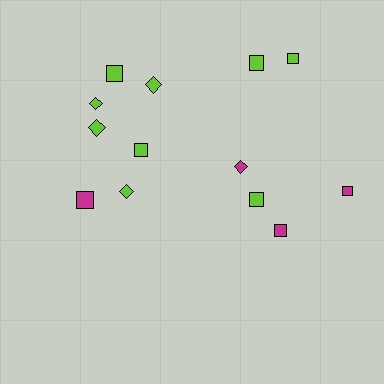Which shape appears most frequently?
Square, with 8 objects.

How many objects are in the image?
There are 13 objects.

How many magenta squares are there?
There are 3 magenta squares.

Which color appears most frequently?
Lime, with 9 objects.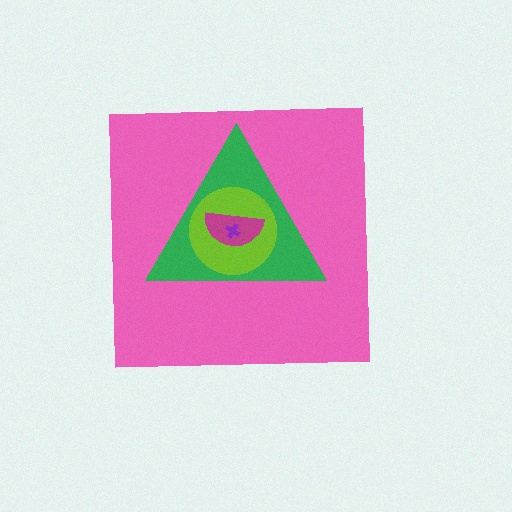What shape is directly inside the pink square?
The green triangle.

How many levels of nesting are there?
5.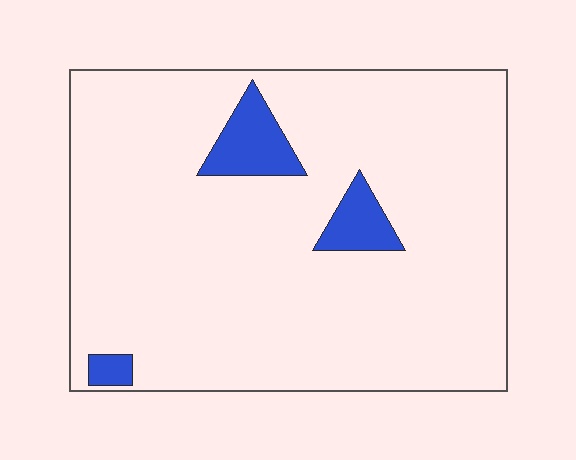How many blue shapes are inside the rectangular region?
3.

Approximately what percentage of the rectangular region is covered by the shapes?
Approximately 10%.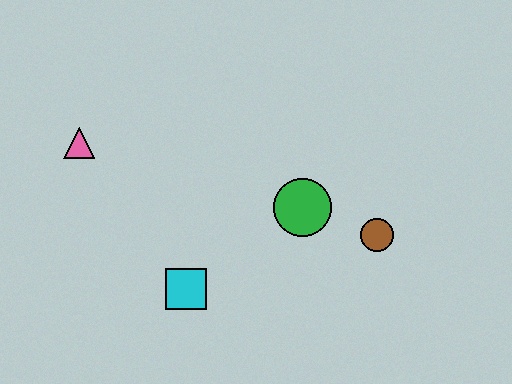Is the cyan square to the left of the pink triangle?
No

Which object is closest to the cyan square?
The green circle is closest to the cyan square.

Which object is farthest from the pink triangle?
The brown circle is farthest from the pink triangle.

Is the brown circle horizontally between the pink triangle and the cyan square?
No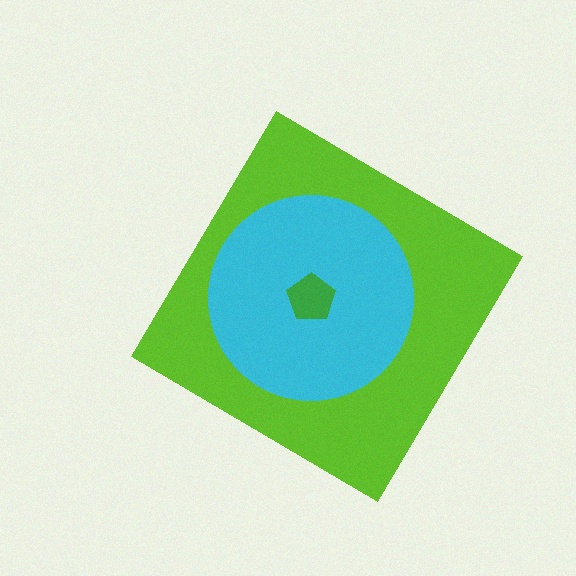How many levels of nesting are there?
3.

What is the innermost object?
The green pentagon.